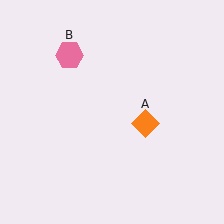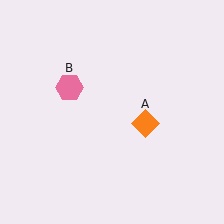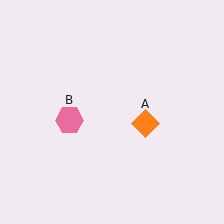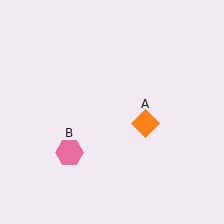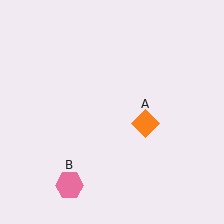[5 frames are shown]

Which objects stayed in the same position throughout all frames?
Orange diamond (object A) remained stationary.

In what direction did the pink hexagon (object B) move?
The pink hexagon (object B) moved down.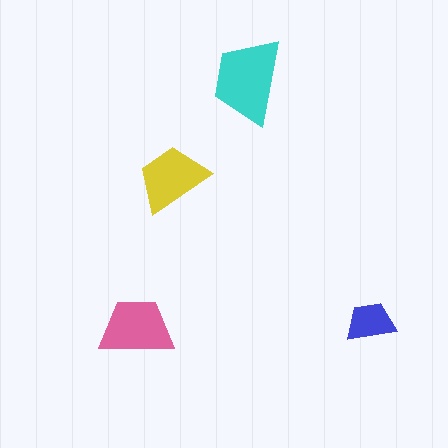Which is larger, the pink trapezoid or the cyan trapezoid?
The cyan one.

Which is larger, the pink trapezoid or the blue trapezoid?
The pink one.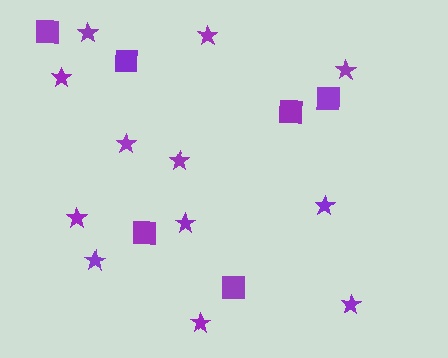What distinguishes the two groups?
There are 2 groups: one group of stars (12) and one group of squares (6).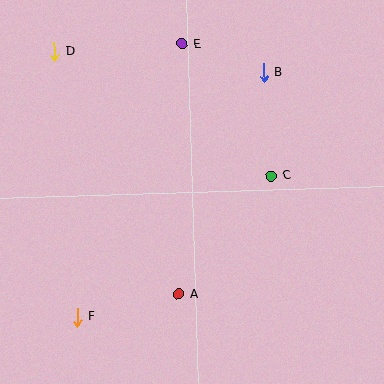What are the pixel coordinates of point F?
Point F is at (77, 317).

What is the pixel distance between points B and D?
The distance between B and D is 210 pixels.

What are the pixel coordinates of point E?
Point E is at (182, 44).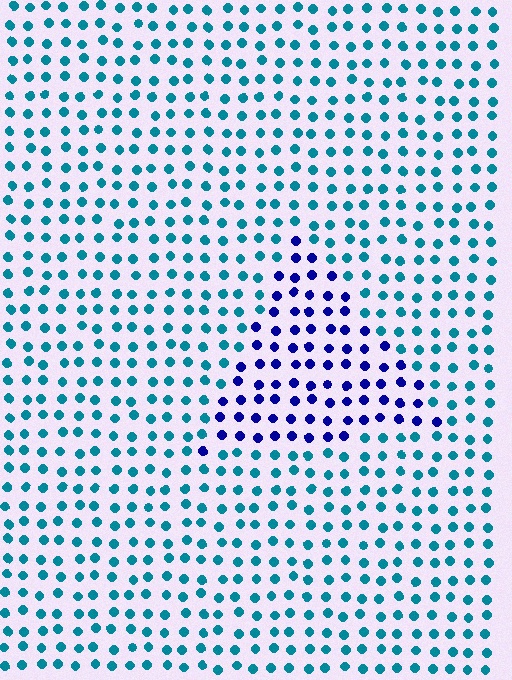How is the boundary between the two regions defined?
The boundary is defined purely by a slight shift in hue (about 53 degrees). Spacing, size, and orientation are identical on both sides.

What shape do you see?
I see a triangle.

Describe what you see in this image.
The image is filled with small teal elements in a uniform arrangement. A triangle-shaped region is visible where the elements are tinted to a slightly different hue, forming a subtle color boundary.